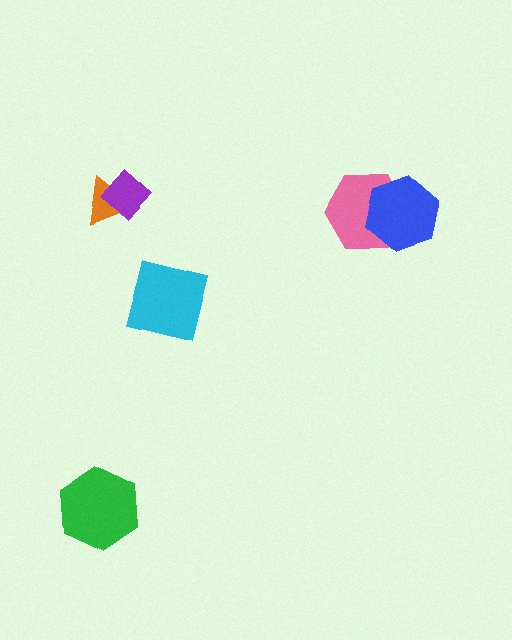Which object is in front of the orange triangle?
The purple diamond is in front of the orange triangle.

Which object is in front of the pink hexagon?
The blue hexagon is in front of the pink hexagon.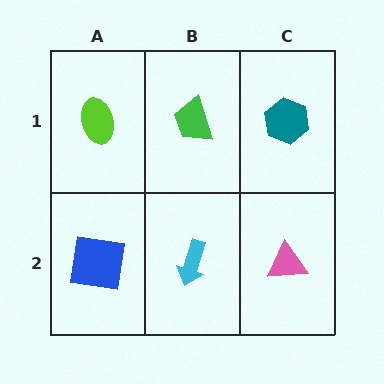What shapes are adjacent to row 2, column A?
A lime ellipse (row 1, column A), a cyan arrow (row 2, column B).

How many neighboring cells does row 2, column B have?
3.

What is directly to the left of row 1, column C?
A green trapezoid.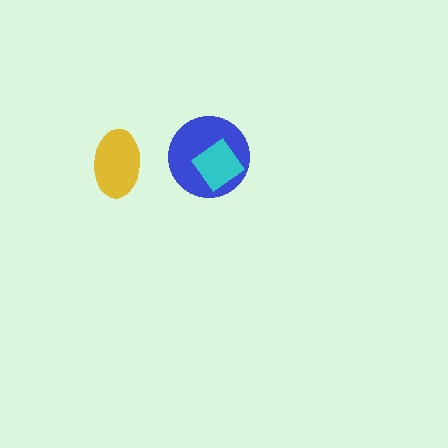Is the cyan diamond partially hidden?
No, no other shape covers it.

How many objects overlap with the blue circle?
1 object overlaps with the blue circle.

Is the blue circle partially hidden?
Yes, it is partially covered by another shape.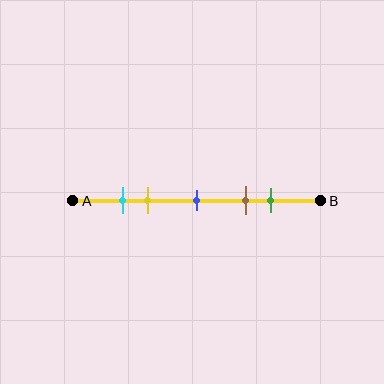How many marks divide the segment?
There are 5 marks dividing the segment.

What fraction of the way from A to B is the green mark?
The green mark is approximately 80% (0.8) of the way from A to B.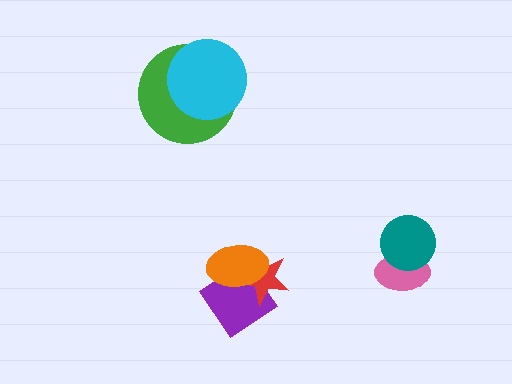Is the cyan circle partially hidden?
No, no other shape covers it.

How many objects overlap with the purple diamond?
2 objects overlap with the purple diamond.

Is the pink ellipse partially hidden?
Yes, it is partially covered by another shape.